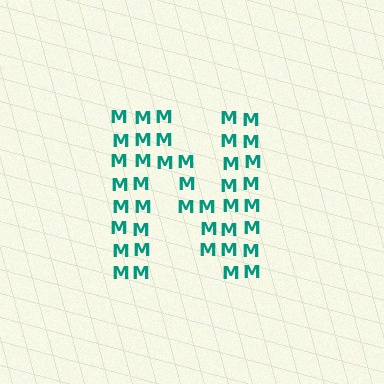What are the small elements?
The small elements are letter M's.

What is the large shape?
The large shape is the letter N.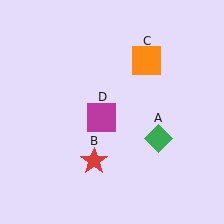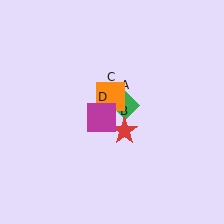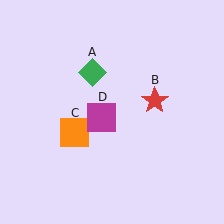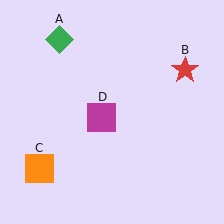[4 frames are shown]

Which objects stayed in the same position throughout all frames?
Magenta square (object D) remained stationary.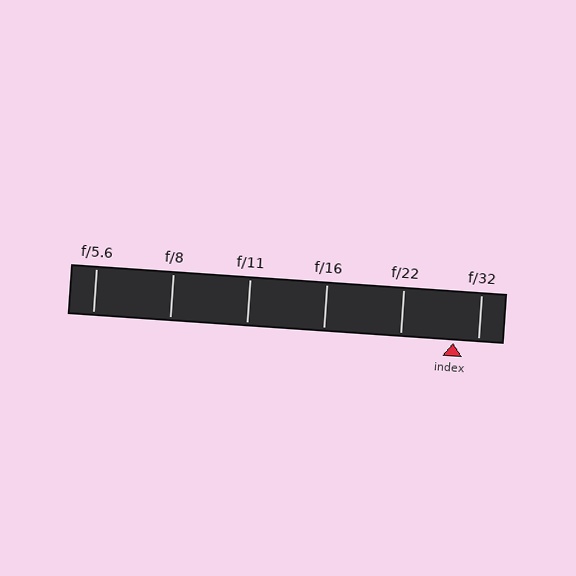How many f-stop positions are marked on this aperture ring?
There are 6 f-stop positions marked.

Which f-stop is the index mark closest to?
The index mark is closest to f/32.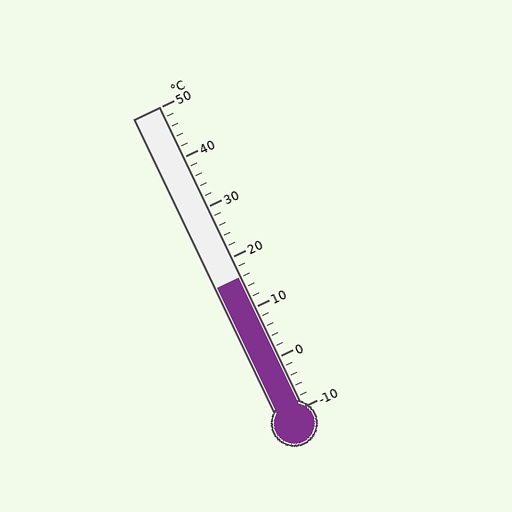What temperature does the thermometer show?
The thermometer shows approximately 16°C.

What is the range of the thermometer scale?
The thermometer scale ranges from -10°C to 50°C.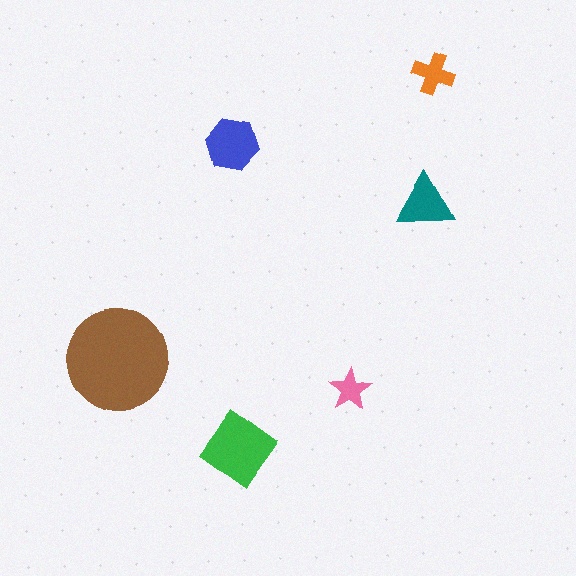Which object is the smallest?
The pink star.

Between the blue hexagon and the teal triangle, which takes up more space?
The blue hexagon.